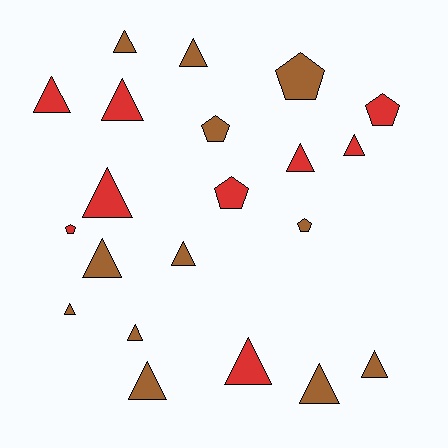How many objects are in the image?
There are 21 objects.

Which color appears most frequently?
Brown, with 12 objects.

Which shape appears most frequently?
Triangle, with 15 objects.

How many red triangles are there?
There are 6 red triangles.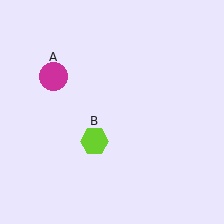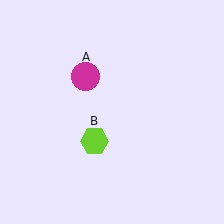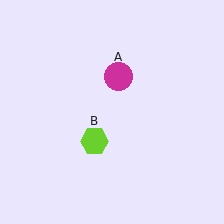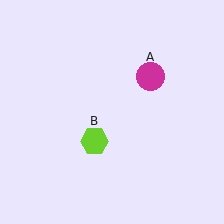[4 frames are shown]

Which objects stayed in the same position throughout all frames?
Lime hexagon (object B) remained stationary.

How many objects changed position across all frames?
1 object changed position: magenta circle (object A).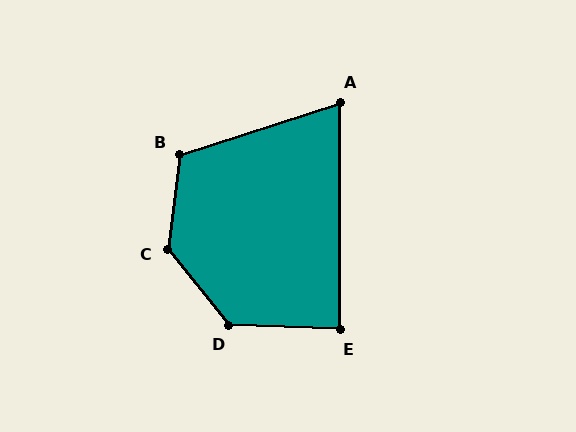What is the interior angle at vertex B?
Approximately 115 degrees (obtuse).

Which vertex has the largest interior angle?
C, at approximately 134 degrees.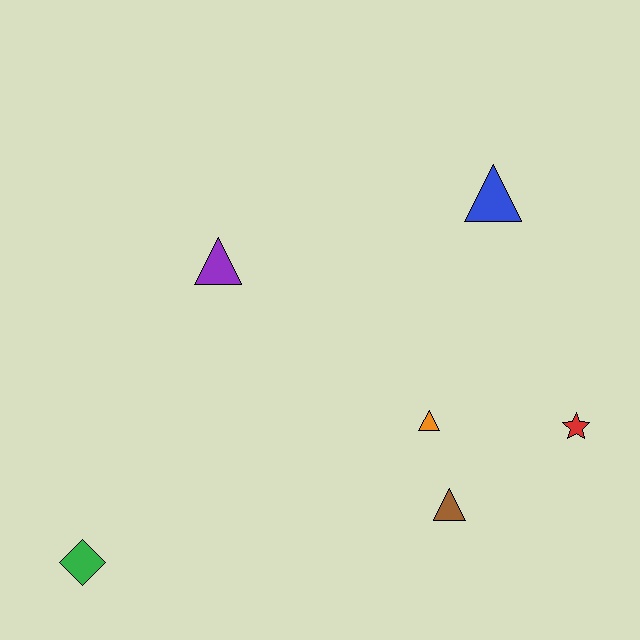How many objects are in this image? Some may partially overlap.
There are 6 objects.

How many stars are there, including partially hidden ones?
There is 1 star.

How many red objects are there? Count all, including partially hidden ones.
There is 1 red object.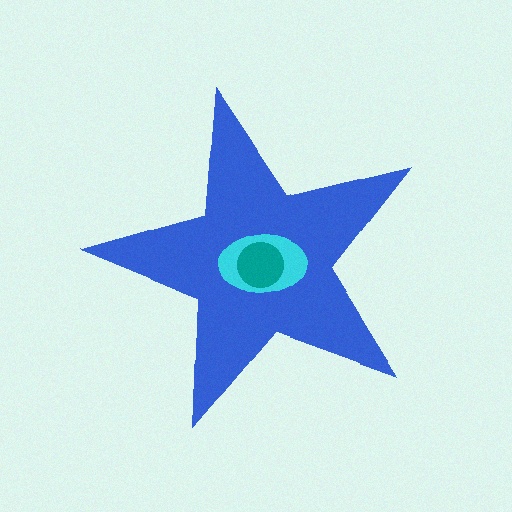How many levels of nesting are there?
3.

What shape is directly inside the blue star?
The cyan ellipse.